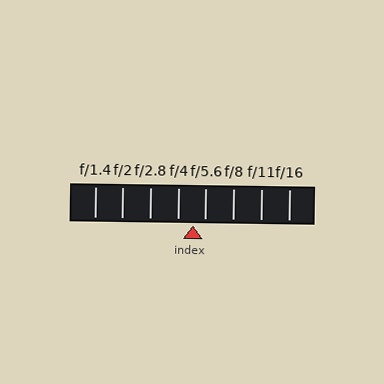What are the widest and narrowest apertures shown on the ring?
The widest aperture shown is f/1.4 and the narrowest is f/16.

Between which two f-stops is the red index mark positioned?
The index mark is between f/4 and f/5.6.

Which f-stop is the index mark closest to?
The index mark is closest to f/5.6.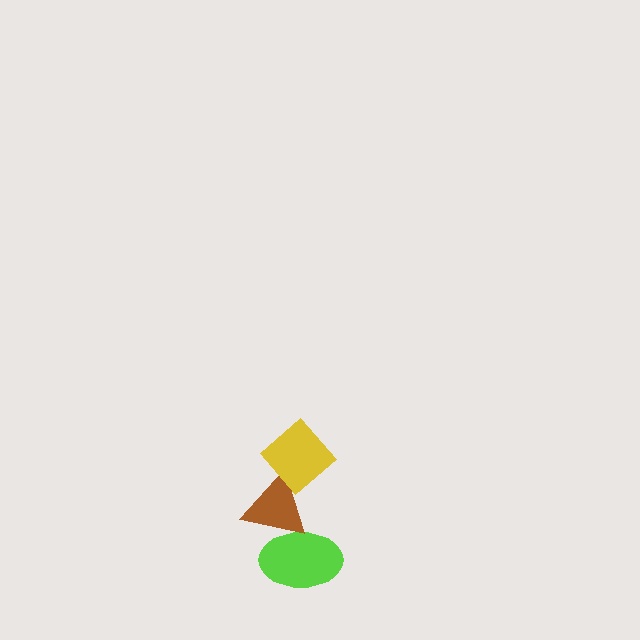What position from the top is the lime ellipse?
The lime ellipse is 3rd from the top.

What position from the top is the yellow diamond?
The yellow diamond is 1st from the top.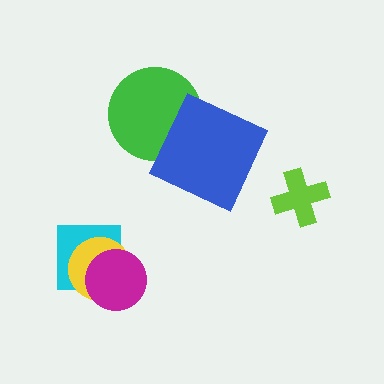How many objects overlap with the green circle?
1 object overlaps with the green circle.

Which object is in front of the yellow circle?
The magenta circle is in front of the yellow circle.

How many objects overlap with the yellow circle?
2 objects overlap with the yellow circle.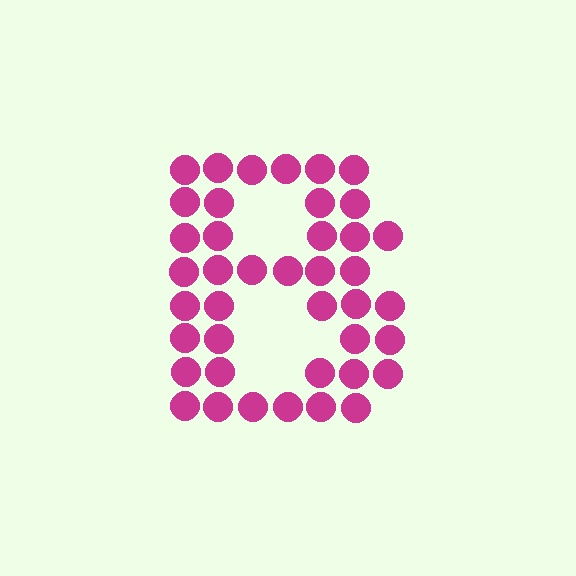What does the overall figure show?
The overall figure shows the letter B.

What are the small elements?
The small elements are circles.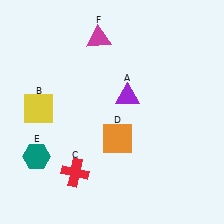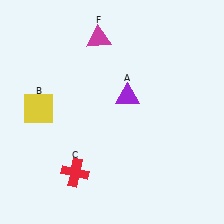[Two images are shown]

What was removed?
The orange square (D), the teal hexagon (E) were removed in Image 2.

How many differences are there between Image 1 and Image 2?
There are 2 differences between the two images.